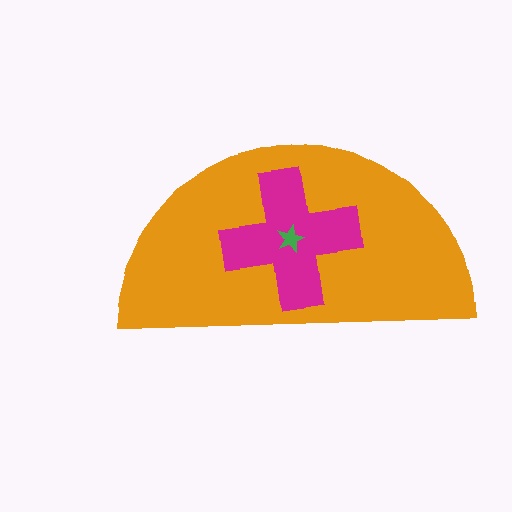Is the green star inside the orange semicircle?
Yes.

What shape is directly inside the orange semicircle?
The magenta cross.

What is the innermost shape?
The green star.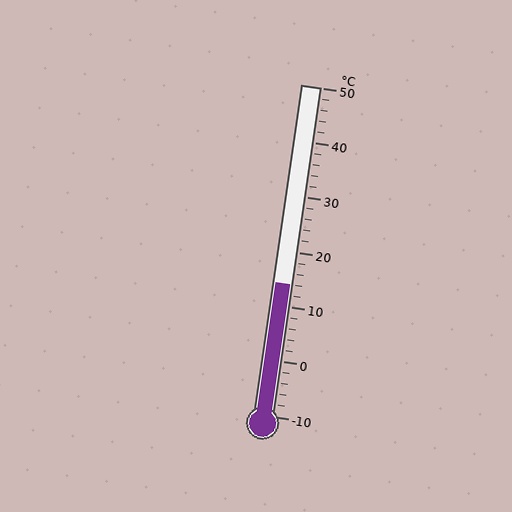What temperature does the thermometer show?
The thermometer shows approximately 14°C.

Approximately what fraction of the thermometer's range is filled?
The thermometer is filled to approximately 40% of its range.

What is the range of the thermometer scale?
The thermometer scale ranges from -10°C to 50°C.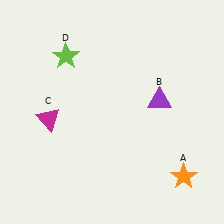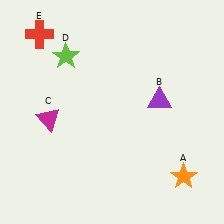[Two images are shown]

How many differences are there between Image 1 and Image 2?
There is 1 difference between the two images.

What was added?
A red cross (E) was added in Image 2.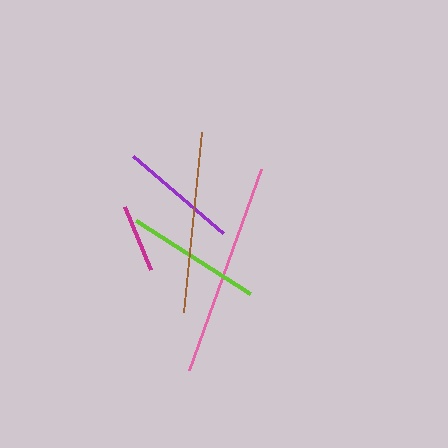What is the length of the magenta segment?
The magenta segment is approximately 68 pixels long.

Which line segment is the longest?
The pink line is the longest at approximately 213 pixels.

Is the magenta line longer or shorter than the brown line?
The brown line is longer than the magenta line.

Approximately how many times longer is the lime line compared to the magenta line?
The lime line is approximately 2.0 times the length of the magenta line.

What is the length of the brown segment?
The brown segment is approximately 181 pixels long.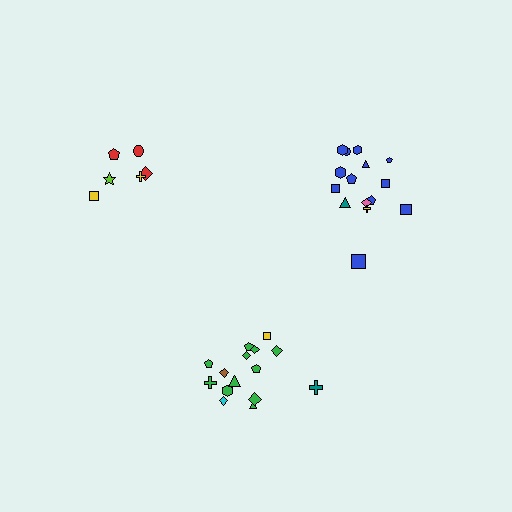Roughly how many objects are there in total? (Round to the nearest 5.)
Roughly 35 objects in total.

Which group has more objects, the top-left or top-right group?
The top-right group.